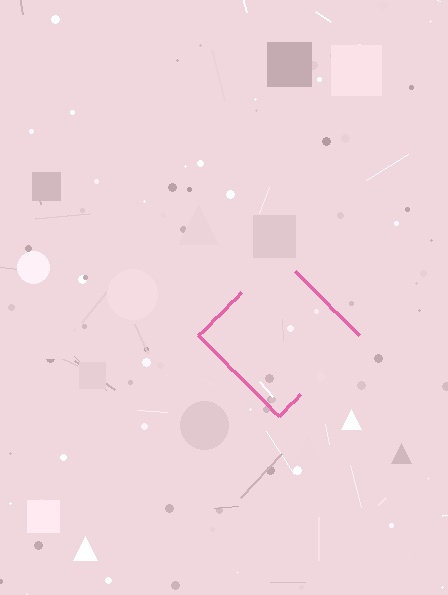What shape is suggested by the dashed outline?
The dashed outline suggests a diamond.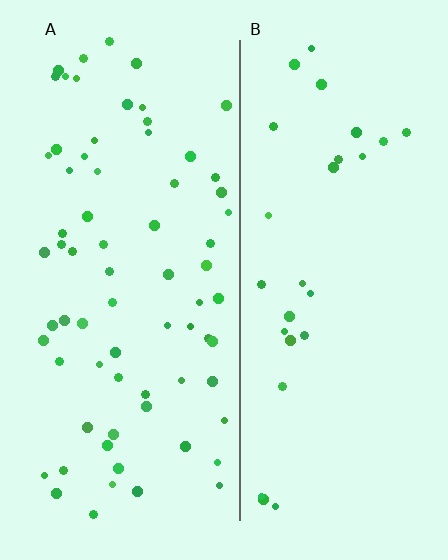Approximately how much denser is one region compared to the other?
Approximately 2.6× — region A over region B.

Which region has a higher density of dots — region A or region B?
A (the left).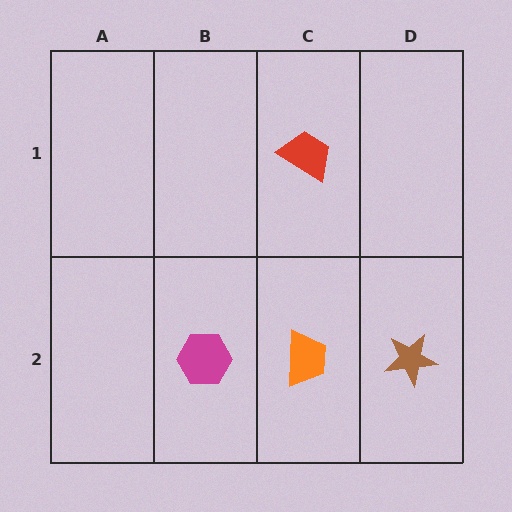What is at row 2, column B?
A magenta hexagon.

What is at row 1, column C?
A red trapezoid.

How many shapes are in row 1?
1 shape.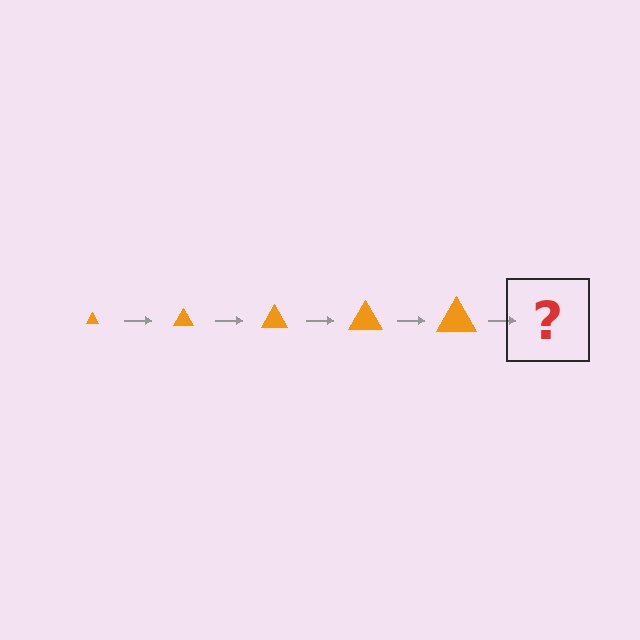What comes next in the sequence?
The next element should be an orange triangle, larger than the previous one.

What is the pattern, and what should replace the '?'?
The pattern is that the triangle gets progressively larger each step. The '?' should be an orange triangle, larger than the previous one.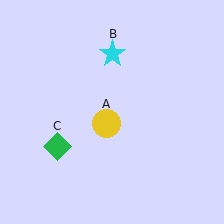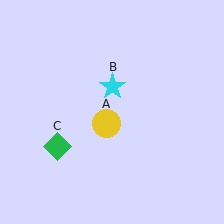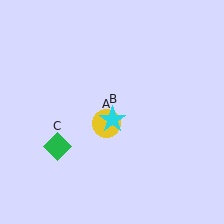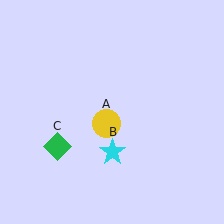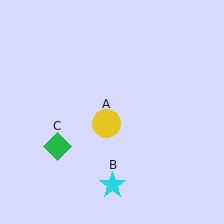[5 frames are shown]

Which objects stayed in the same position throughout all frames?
Yellow circle (object A) and green diamond (object C) remained stationary.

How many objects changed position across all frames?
1 object changed position: cyan star (object B).